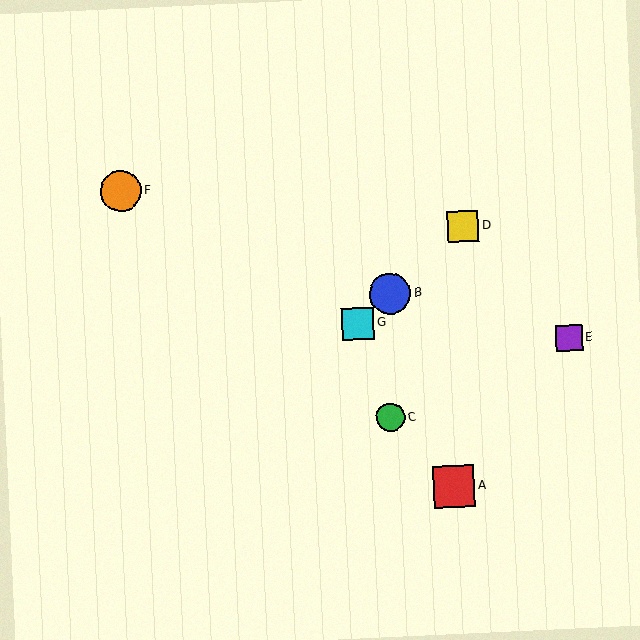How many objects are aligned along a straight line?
3 objects (B, D, G) are aligned along a straight line.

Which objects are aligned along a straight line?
Objects B, D, G are aligned along a straight line.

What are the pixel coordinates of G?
Object G is at (358, 324).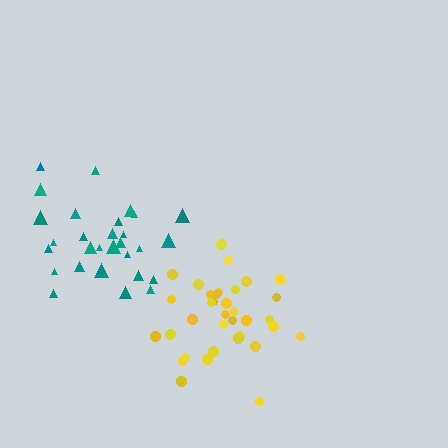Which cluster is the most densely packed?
Yellow.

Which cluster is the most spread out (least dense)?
Teal.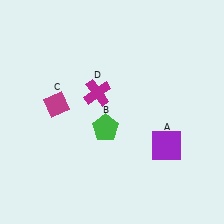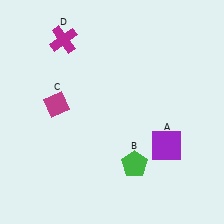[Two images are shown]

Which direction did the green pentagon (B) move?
The green pentagon (B) moved down.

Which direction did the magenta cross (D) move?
The magenta cross (D) moved up.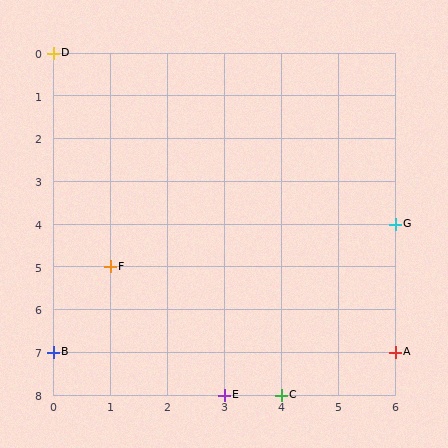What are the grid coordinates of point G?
Point G is at grid coordinates (6, 4).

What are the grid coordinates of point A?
Point A is at grid coordinates (6, 7).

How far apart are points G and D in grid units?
Points G and D are 6 columns and 4 rows apart (about 7.2 grid units diagonally).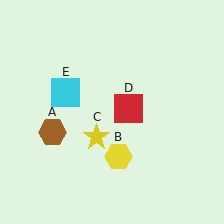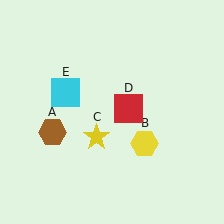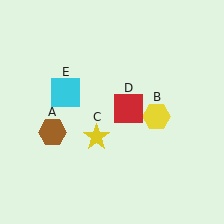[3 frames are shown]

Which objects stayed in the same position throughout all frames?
Brown hexagon (object A) and yellow star (object C) and red square (object D) and cyan square (object E) remained stationary.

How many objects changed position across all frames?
1 object changed position: yellow hexagon (object B).